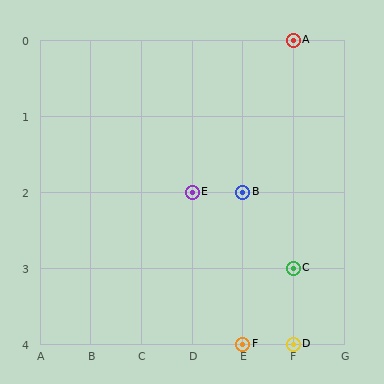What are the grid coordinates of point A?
Point A is at grid coordinates (F, 0).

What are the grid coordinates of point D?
Point D is at grid coordinates (F, 4).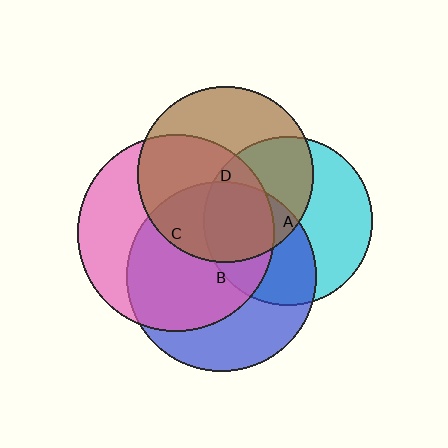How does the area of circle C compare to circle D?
Approximately 1.2 times.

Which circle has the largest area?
Circle C (pink).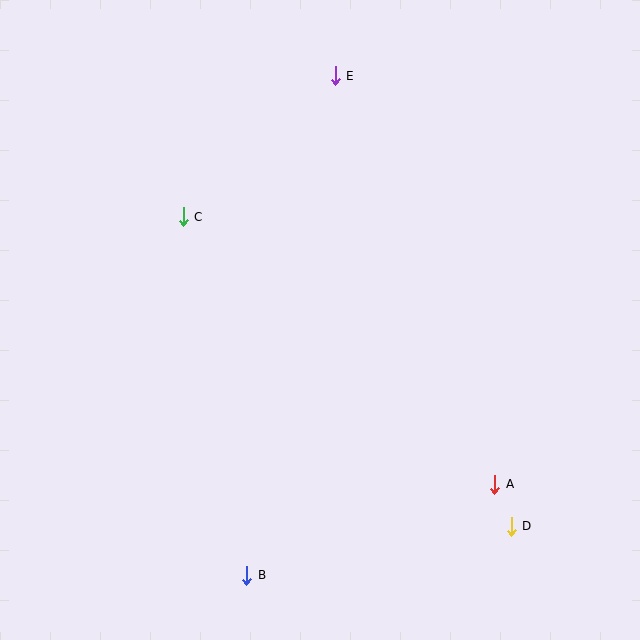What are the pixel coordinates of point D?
Point D is at (511, 526).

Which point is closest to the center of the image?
Point C at (183, 217) is closest to the center.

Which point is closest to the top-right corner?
Point E is closest to the top-right corner.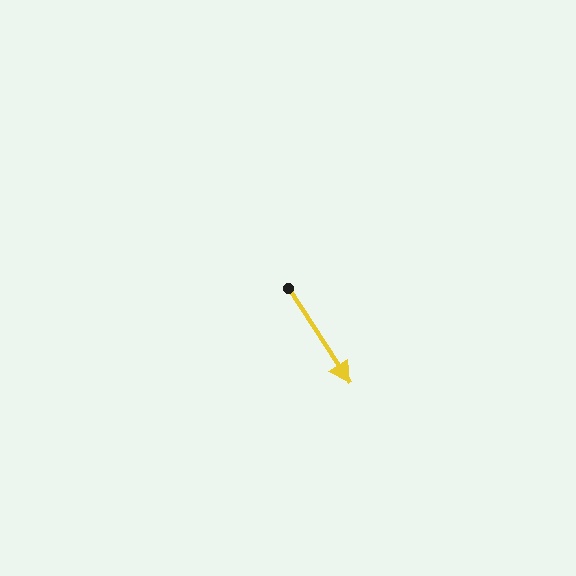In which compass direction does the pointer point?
Southeast.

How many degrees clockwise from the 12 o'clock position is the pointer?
Approximately 147 degrees.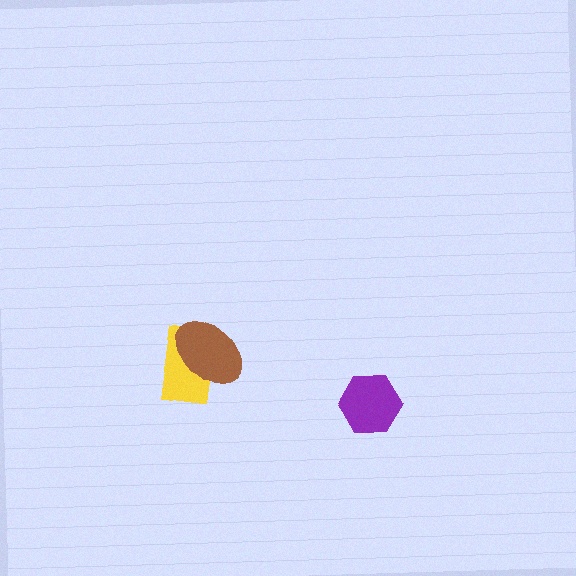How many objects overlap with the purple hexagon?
0 objects overlap with the purple hexagon.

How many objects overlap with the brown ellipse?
1 object overlaps with the brown ellipse.